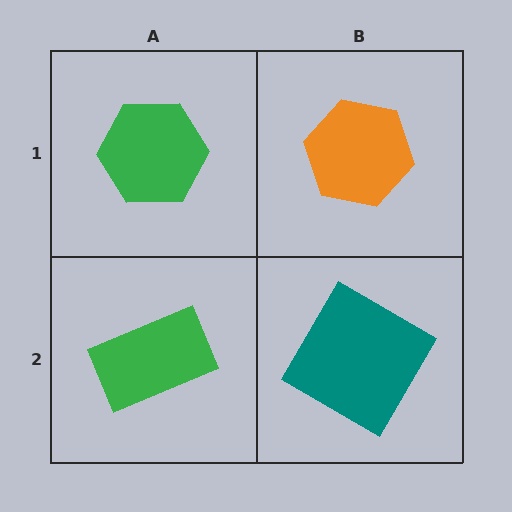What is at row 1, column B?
An orange hexagon.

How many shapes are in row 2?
2 shapes.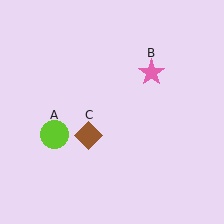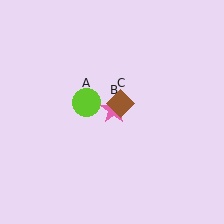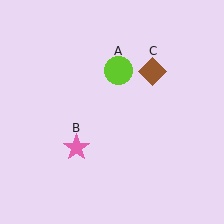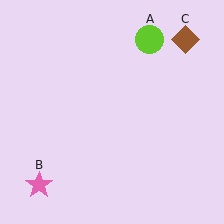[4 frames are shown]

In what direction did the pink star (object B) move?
The pink star (object B) moved down and to the left.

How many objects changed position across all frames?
3 objects changed position: lime circle (object A), pink star (object B), brown diamond (object C).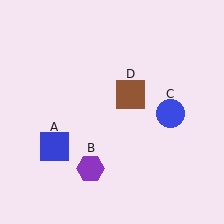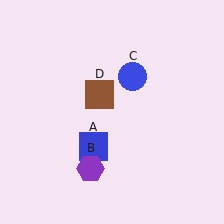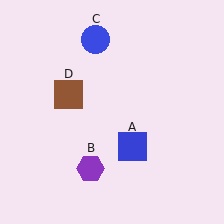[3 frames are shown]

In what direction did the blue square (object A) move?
The blue square (object A) moved right.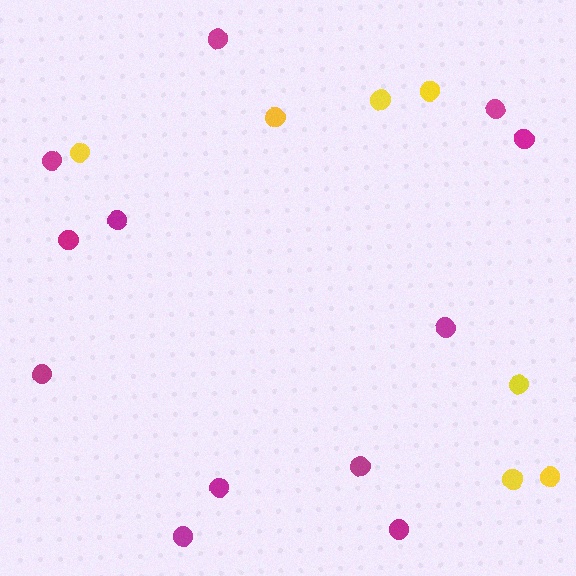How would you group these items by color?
There are 2 groups: one group of yellow circles (7) and one group of magenta circles (12).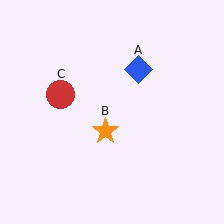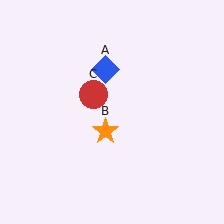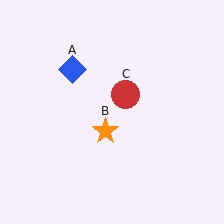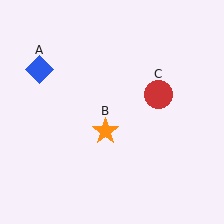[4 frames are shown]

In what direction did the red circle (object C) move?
The red circle (object C) moved right.